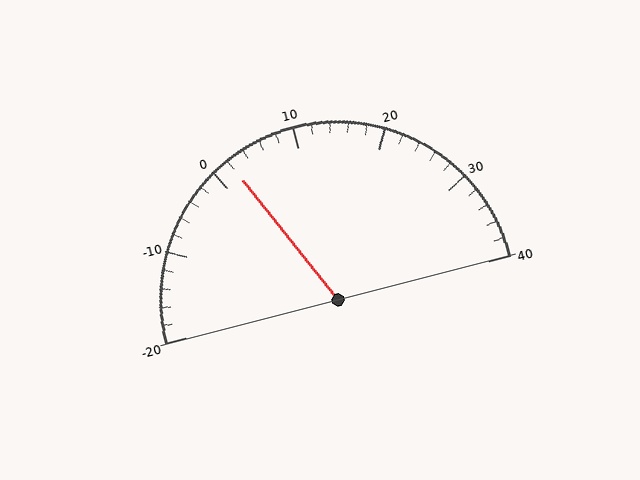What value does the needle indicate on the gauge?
The needle indicates approximately 2.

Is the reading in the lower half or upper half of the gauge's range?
The reading is in the lower half of the range (-20 to 40).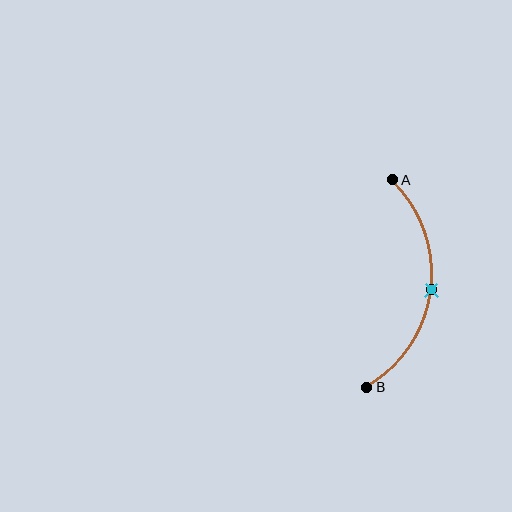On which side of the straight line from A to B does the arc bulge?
The arc bulges to the right of the straight line connecting A and B.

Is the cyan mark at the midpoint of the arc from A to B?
Yes. The cyan mark lies on the arc at equal arc-length from both A and B — it is the arc midpoint.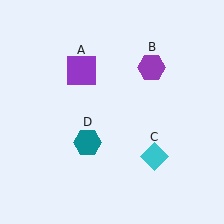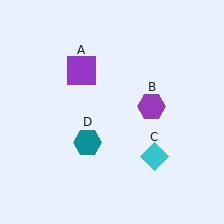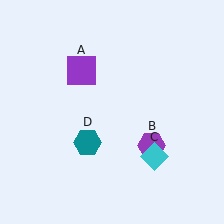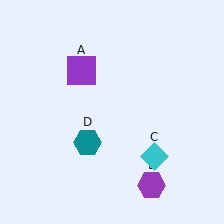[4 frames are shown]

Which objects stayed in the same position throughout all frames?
Purple square (object A) and cyan diamond (object C) and teal hexagon (object D) remained stationary.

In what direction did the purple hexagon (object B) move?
The purple hexagon (object B) moved down.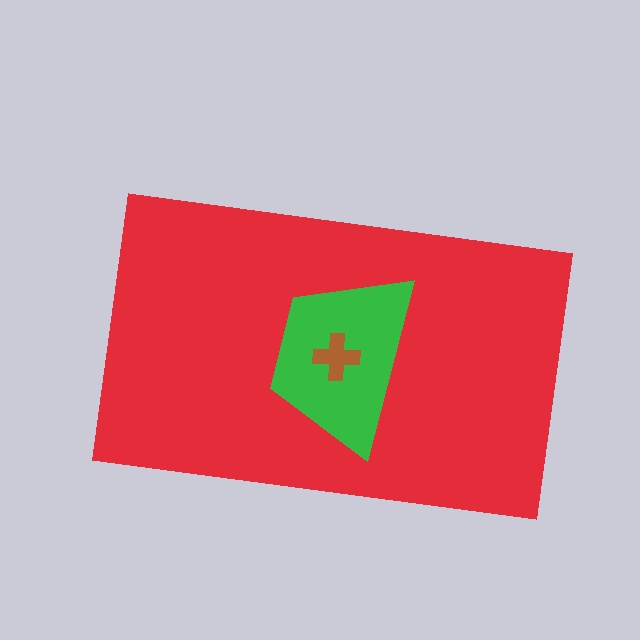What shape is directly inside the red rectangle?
The green trapezoid.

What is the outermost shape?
The red rectangle.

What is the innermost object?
The brown cross.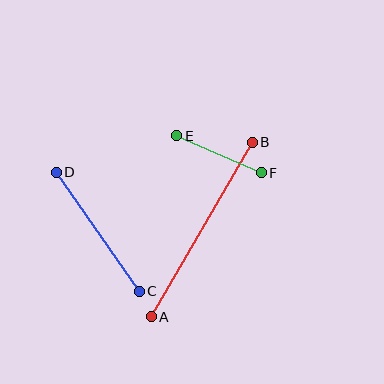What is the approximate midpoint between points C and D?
The midpoint is at approximately (98, 232) pixels.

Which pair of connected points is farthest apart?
Points A and B are farthest apart.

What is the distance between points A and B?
The distance is approximately 201 pixels.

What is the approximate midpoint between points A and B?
The midpoint is at approximately (202, 230) pixels.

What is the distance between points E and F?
The distance is approximately 92 pixels.